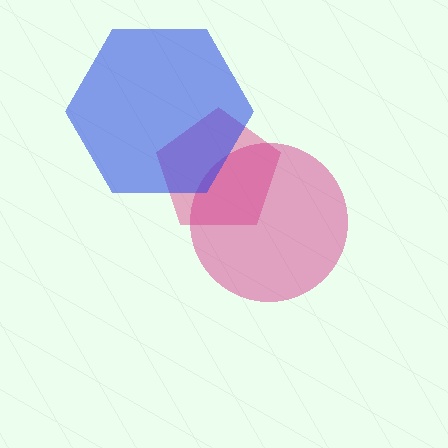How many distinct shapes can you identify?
There are 3 distinct shapes: a pink pentagon, a magenta circle, a blue hexagon.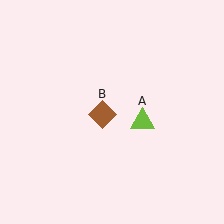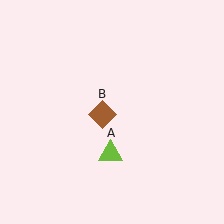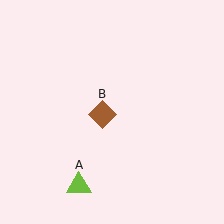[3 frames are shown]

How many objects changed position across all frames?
1 object changed position: lime triangle (object A).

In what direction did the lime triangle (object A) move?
The lime triangle (object A) moved down and to the left.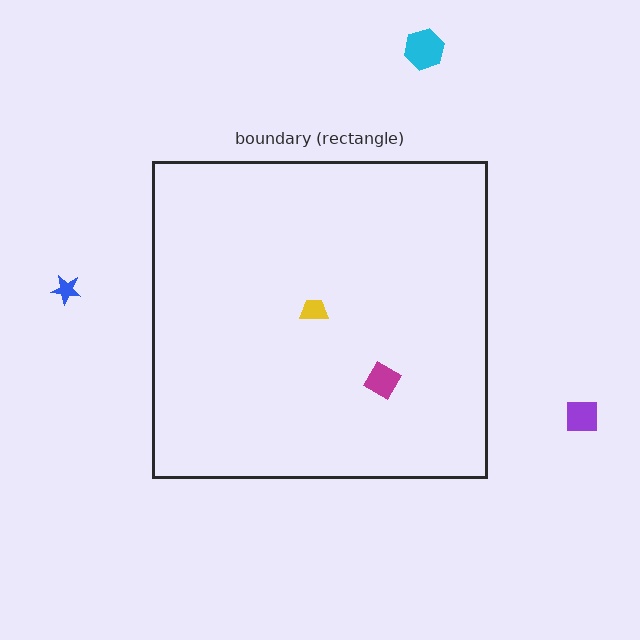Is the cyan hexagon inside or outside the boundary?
Outside.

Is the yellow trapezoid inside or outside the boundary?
Inside.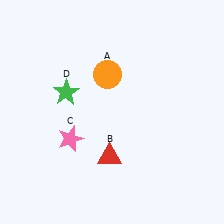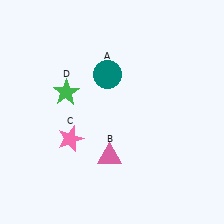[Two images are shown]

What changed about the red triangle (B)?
In Image 1, B is red. In Image 2, it changed to pink.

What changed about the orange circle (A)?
In Image 1, A is orange. In Image 2, it changed to teal.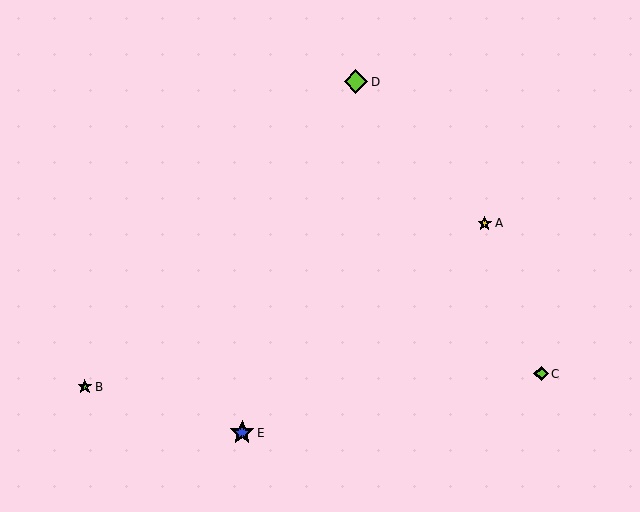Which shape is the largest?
The blue star (labeled E) is the largest.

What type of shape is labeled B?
Shape B is a lime star.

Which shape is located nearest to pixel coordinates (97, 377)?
The lime star (labeled B) at (85, 387) is nearest to that location.